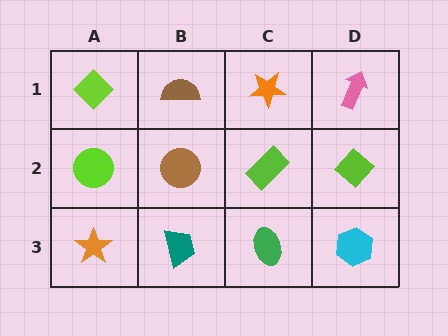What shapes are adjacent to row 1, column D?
A lime diamond (row 2, column D), an orange star (row 1, column C).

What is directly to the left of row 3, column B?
An orange star.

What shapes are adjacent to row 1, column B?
A brown circle (row 2, column B), a lime diamond (row 1, column A), an orange star (row 1, column C).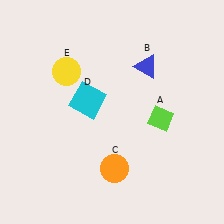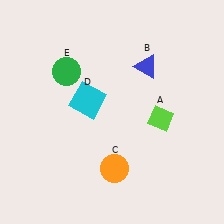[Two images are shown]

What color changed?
The circle (E) changed from yellow in Image 1 to green in Image 2.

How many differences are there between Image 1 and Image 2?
There is 1 difference between the two images.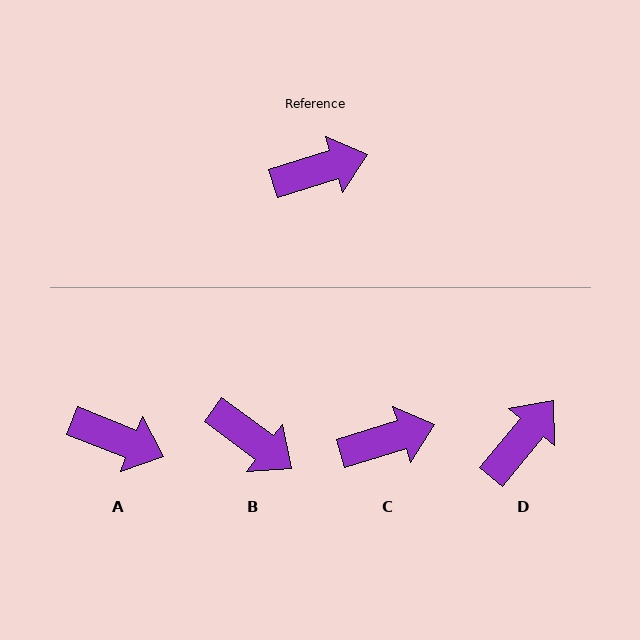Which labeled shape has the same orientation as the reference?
C.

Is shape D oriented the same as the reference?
No, it is off by about 34 degrees.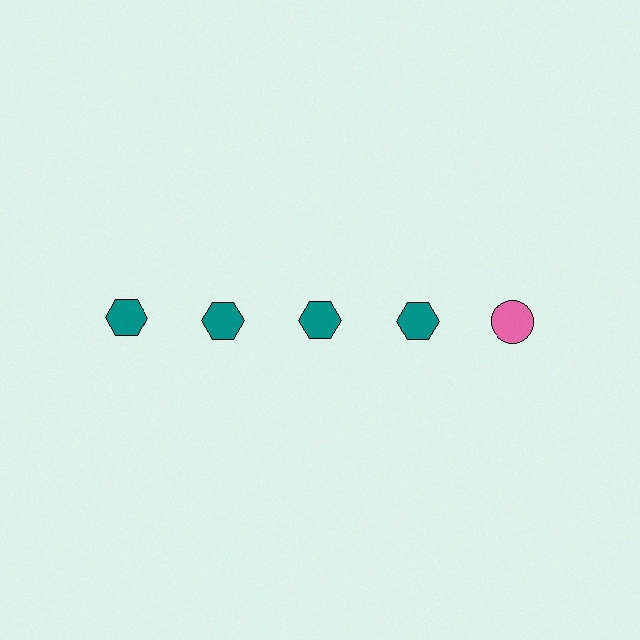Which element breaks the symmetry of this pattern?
The pink circle in the top row, rightmost column breaks the symmetry. All other shapes are teal hexagons.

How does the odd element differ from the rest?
It differs in both color (pink instead of teal) and shape (circle instead of hexagon).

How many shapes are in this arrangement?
There are 5 shapes arranged in a grid pattern.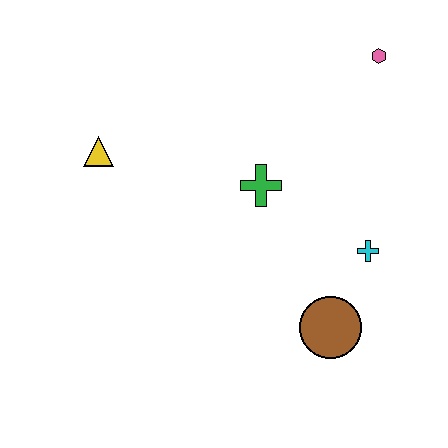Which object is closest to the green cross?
The cyan cross is closest to the green cross.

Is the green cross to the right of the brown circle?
No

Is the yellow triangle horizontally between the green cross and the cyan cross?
No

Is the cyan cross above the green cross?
No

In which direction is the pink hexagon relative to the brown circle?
The pink hexagon is above the brown circle.